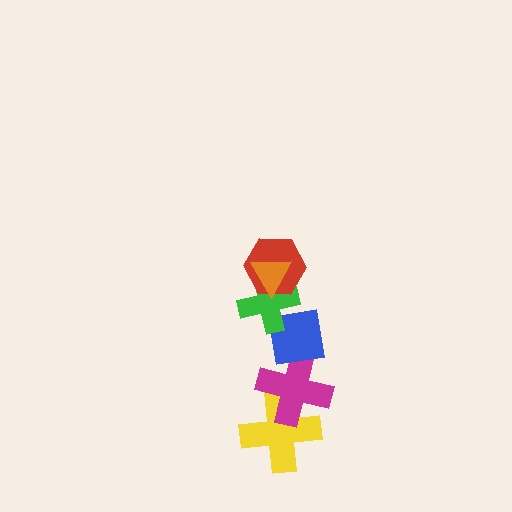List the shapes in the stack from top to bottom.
From top to bottom: the orange triangle, the red hexagon, the green cross, the blue square, the magenta cross, the yellow cross.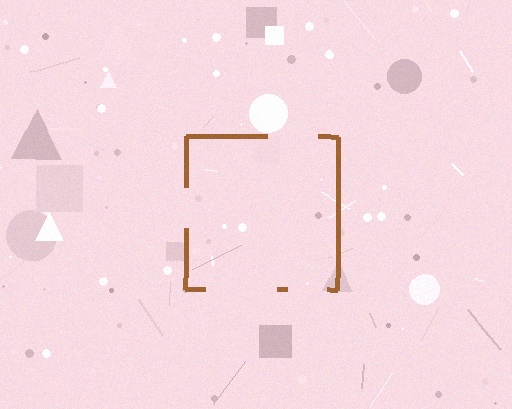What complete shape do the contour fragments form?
The contour fragments form a square.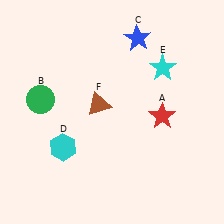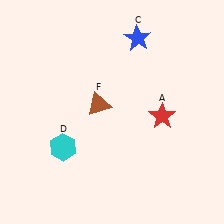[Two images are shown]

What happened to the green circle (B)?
The green circle (B) was removed in Image 2. It was in the top-left area of Image 1.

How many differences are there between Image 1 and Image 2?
There are 2 differences between the two images.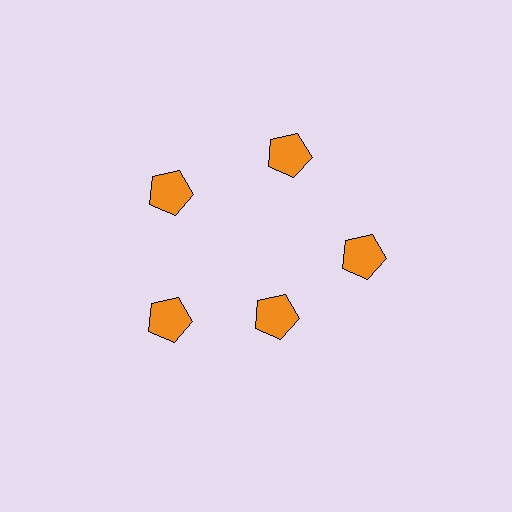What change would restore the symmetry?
The symmetry would be restored by moving it outward, back onto the ring so that all 5 pentagons sit at equal angles and equal distance from the center.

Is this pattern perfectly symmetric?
No. The 5 orange pentagons are arranged in a ring, but one element near the 5 o'clock position is pulled inward toward the center, breaking the 5-fold rotational symmetry.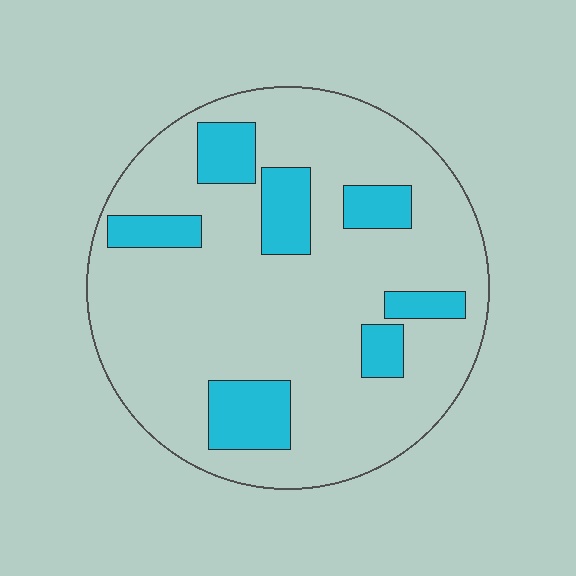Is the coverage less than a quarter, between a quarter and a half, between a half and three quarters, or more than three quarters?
Less than a quarter.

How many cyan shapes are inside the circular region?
7.